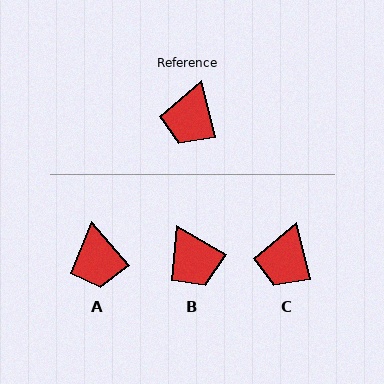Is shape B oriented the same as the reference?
No, it is off by about 46 degrees.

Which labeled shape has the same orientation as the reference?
C.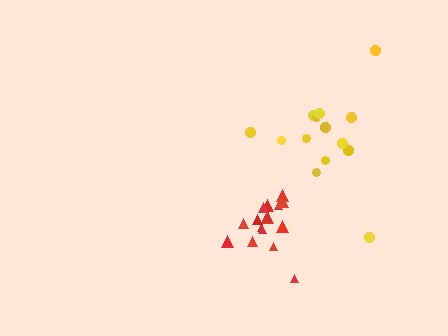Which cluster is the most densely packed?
Red.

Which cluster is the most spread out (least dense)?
Yellow.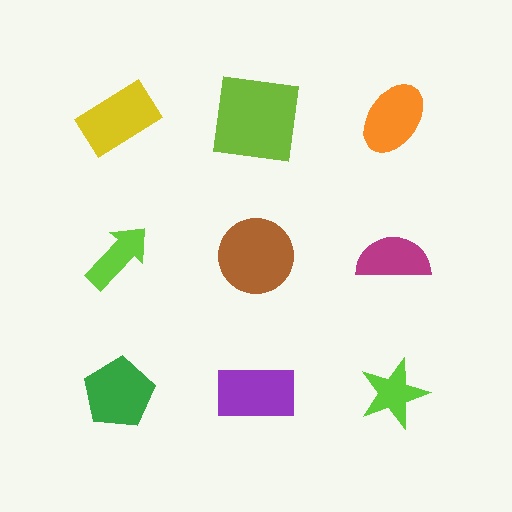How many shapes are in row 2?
3 shapes.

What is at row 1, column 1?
A yellow rectangle.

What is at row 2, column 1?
A lime arrow.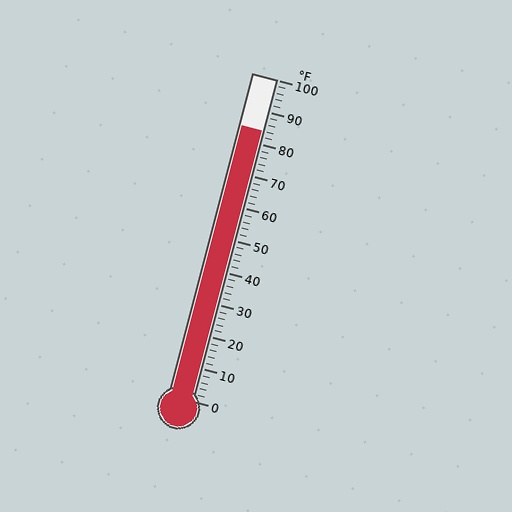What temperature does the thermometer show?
The thermometer shows approximately 84°F.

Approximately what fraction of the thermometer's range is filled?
The thermometer is filled to approximately 85% of its range.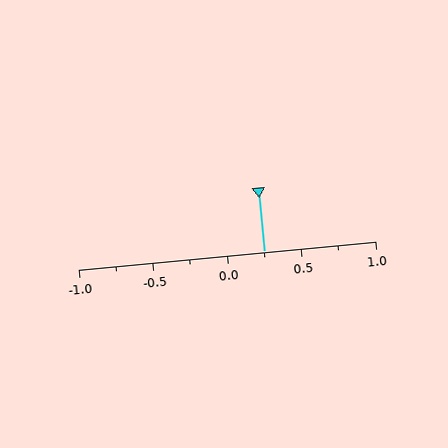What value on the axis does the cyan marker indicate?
The marker indicates approximately 0.25.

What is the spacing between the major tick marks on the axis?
The major ticks are spaced 0.5 apart.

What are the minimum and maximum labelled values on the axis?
The axis runs from -1.0 to 1.0.